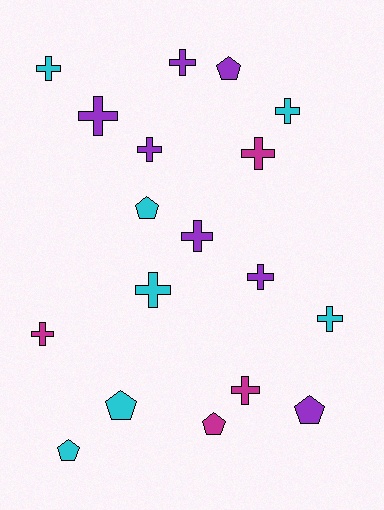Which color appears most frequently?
Cyan, with 7 objects.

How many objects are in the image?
There are 18 objects.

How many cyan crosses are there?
There are 4 cyan crosses.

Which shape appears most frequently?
Cross, with 12 objects.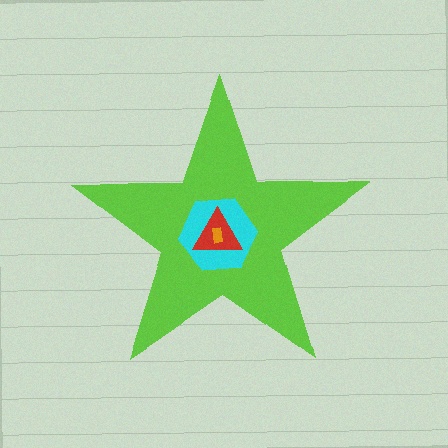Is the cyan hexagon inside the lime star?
Yes.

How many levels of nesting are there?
4.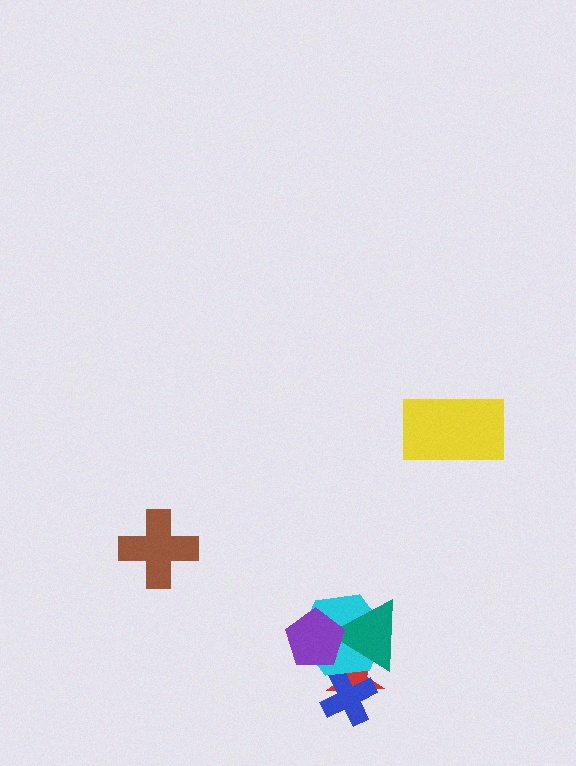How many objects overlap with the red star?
3 objects overlap with the red star.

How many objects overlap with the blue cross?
2 objects overlap with the blue cross.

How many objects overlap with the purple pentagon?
2 objects overlap with the purple pentagon.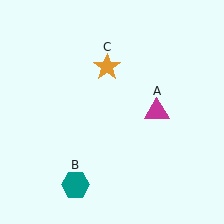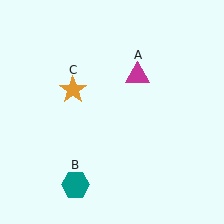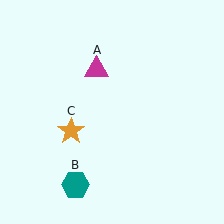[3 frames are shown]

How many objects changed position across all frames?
2 objects changed position: magenta triangle (object A), orange star (object C).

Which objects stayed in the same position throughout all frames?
Teal hexagon (object B) remained stationary.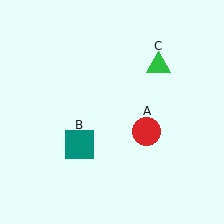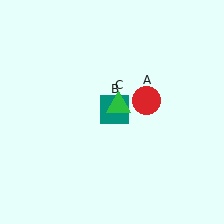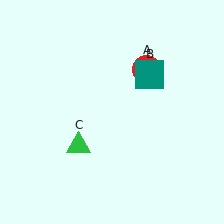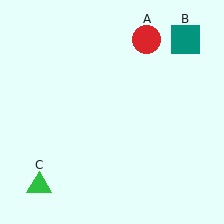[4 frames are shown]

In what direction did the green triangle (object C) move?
The green triangle (object C) moved down and to the left.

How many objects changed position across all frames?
3 objects changed position: red circle (object A), teal square (object B), green triangle (object C).